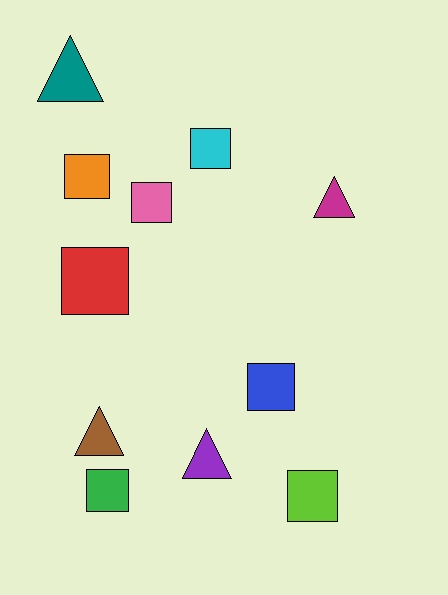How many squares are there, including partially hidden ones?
There are 7 squares.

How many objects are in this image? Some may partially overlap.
There are 11 objects.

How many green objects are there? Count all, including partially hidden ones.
There is 1 green object.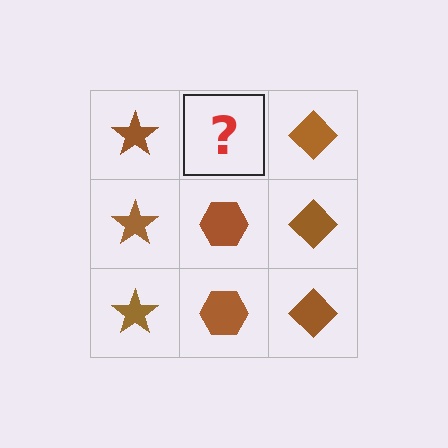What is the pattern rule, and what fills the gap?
The rule is that each column has a consistent shape. The gap should be filled with a brown hexagon.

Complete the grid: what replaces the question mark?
The question mark should be replaced with a brown hexagon.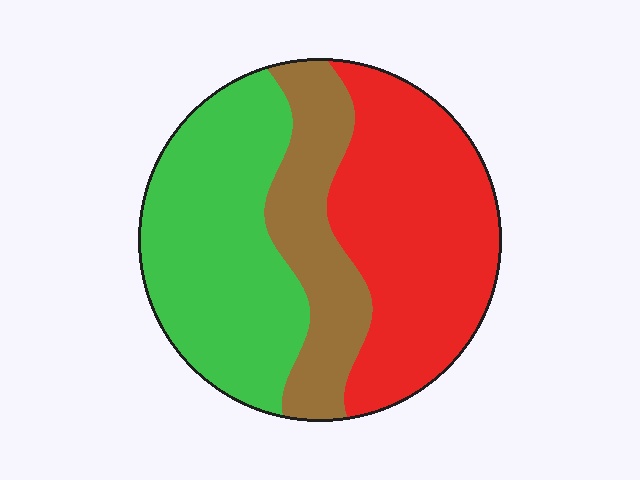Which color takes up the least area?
Brown, at roughly 20%.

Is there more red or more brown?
Red.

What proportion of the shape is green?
Green covers around 40% of the shape.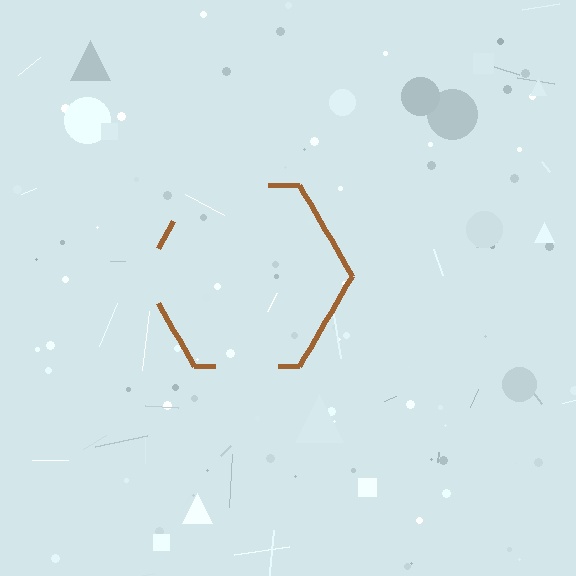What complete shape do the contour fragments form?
The contour fragments form a hexagon.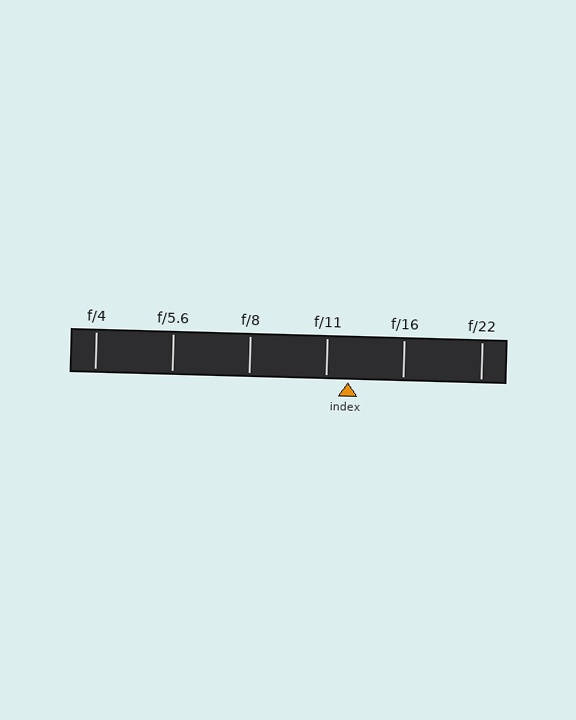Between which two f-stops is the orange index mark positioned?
The index mark is between f/11 and f/16.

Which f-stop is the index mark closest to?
The index mark is closest to f/11.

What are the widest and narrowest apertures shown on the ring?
The widest aperture shown is f/4 and the narrowest is f/22.